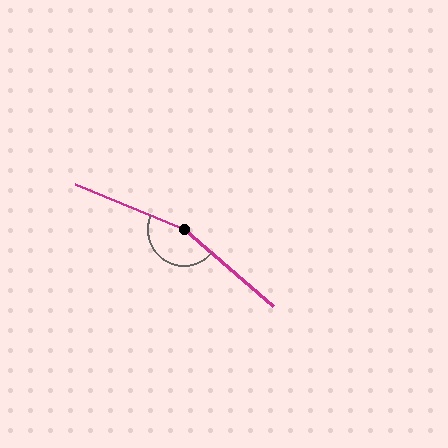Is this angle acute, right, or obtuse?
It is obtuse.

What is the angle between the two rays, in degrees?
Approximately 162 degrees.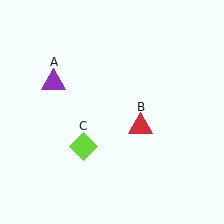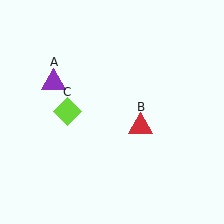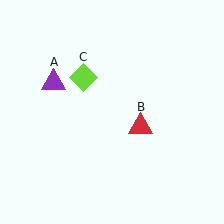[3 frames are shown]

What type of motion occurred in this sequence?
The lime diamond (object C) rotated clockwise around the center of the scene.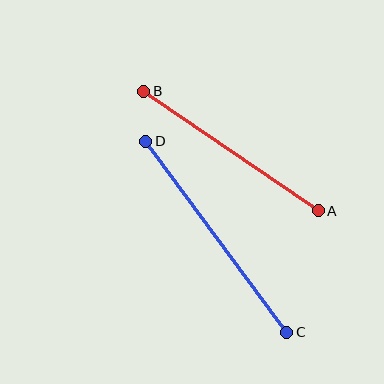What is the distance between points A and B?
The distance is approximately 212 pixels.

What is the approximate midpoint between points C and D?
The midpoint is at approximately (216, 237) pixels.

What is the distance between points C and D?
The distance is approximately 238 pixels.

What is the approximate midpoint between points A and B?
The midpoint is at approximately (231, 151) pixels.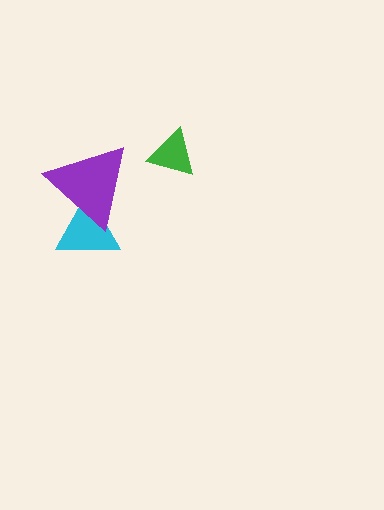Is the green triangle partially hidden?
No, no other shape covers it.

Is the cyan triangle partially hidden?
Yes, it is partially covered by another shape.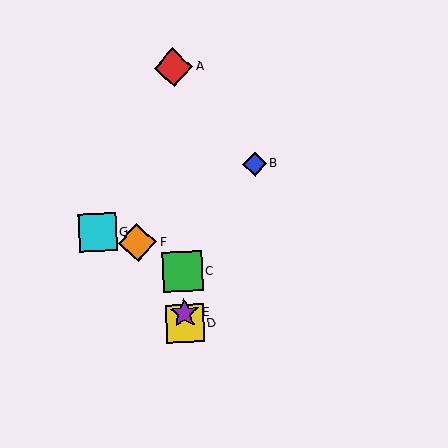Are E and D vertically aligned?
Yes, both are at x≈184.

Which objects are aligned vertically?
Objects A, C, D, E are aligned vertically.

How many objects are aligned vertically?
4 objects (A, C, D, E) are aligned vertically.